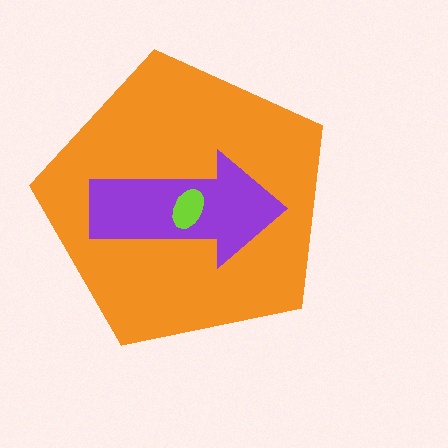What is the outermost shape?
The orange pentagon.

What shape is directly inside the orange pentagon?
The purple arrow.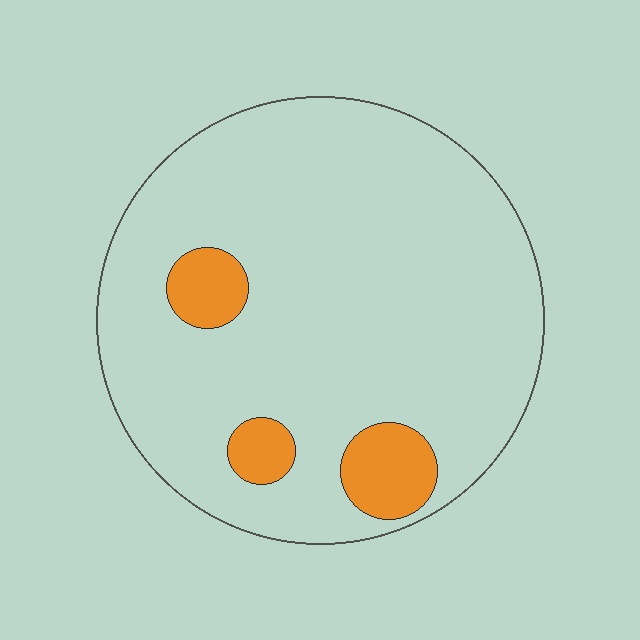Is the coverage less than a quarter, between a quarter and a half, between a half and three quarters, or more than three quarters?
Less than a quarter.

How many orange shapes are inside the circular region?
3.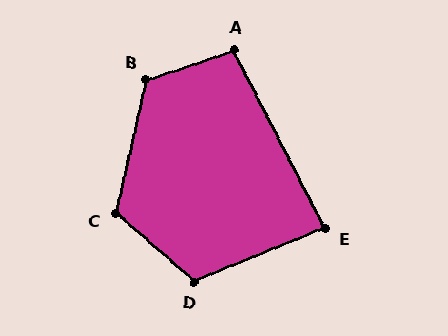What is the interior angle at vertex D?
Approximately 117 degrees (obtuse).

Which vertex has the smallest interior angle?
E, at approximately 85 degrees.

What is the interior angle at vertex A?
Approximately 99 degrees (obtuse).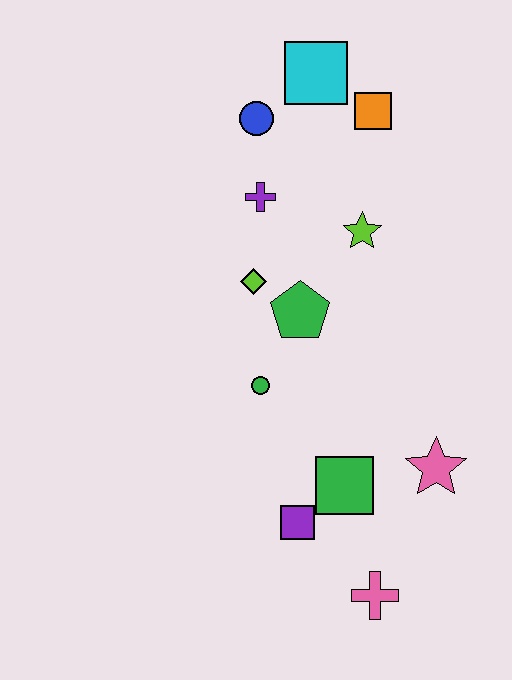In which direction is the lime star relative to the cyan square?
The lime star is below the cyan square.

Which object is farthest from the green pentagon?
The pink cross is farthest from the green pentagon.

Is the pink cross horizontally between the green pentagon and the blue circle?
No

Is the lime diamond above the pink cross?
Yes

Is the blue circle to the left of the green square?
Yes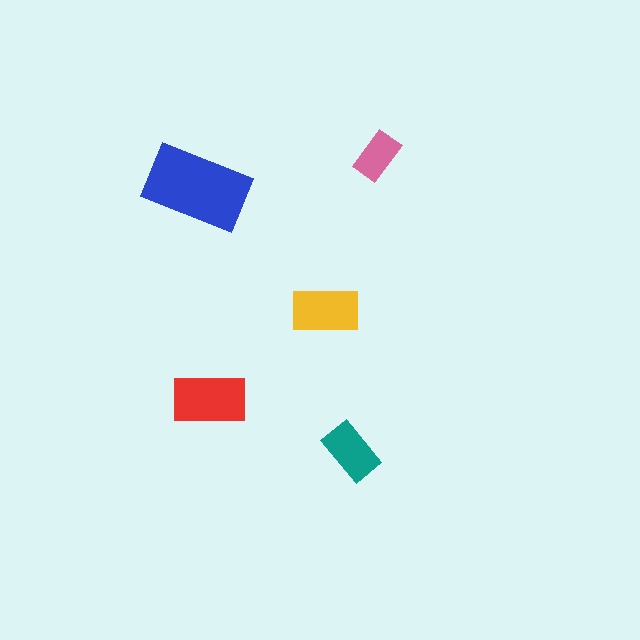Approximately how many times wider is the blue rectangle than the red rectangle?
About 1.5 times wider.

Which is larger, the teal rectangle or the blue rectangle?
The blue one.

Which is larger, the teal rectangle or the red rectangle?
The red one.